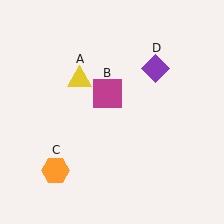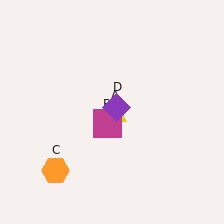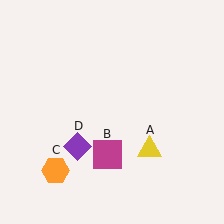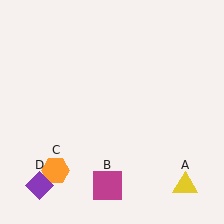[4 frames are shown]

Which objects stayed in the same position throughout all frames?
Orange hexagon (object C) remained stationary.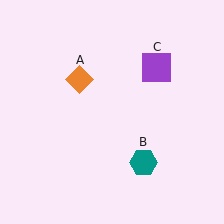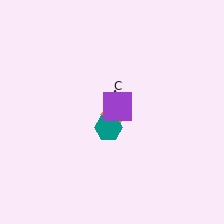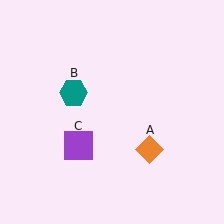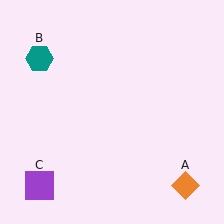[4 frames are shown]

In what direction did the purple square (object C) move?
The purple square (object C) moved down and to the left.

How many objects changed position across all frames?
3 objects changed position: orange diamond (object A), teal hexagon (object B), purple square (object C).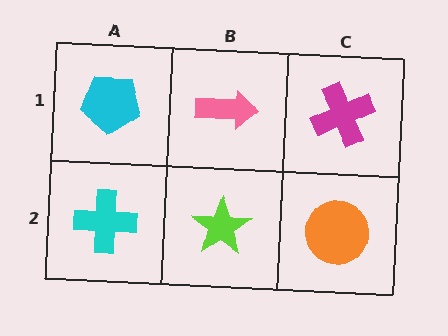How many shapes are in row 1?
3 shapes.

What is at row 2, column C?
An orange circle.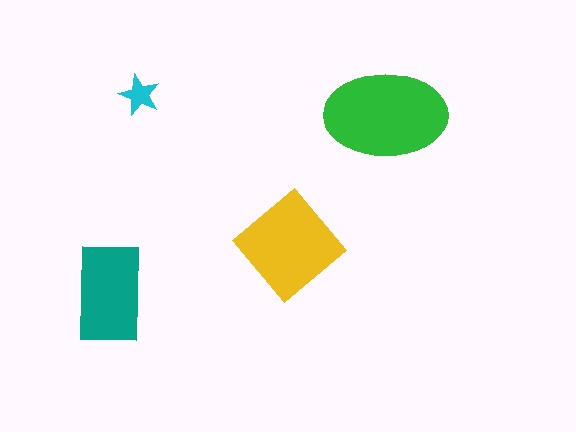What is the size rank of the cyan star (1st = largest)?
4th.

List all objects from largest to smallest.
The green ellipse, the yellow diamond, the teal rectangle, the cyan star.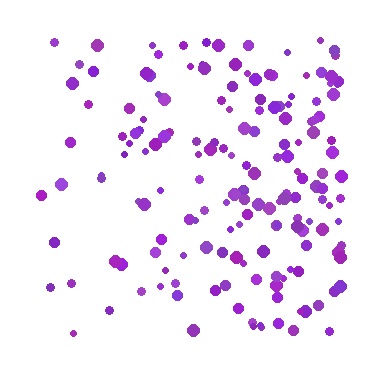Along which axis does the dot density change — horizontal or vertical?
Horizontal.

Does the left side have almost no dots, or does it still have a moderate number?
Still a moderate number, just noticeably fewer than the right.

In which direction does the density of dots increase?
From left to right, with the right side densest.